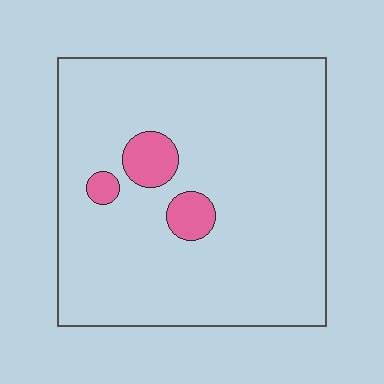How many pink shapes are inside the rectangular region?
3.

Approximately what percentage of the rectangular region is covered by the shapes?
Approximately 5%.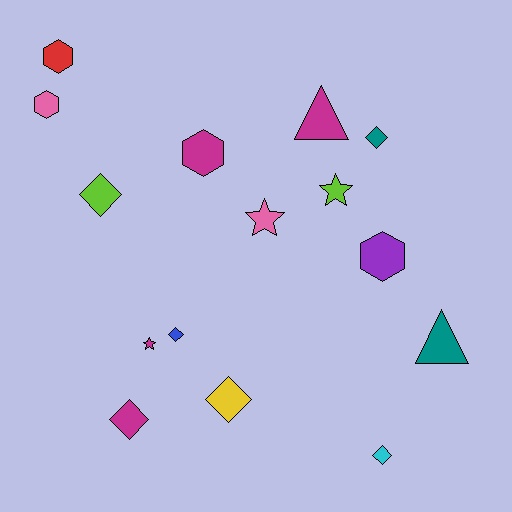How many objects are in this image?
There are 15 objects.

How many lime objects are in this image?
There are 2 lime objects.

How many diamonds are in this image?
There are 6 diamonds.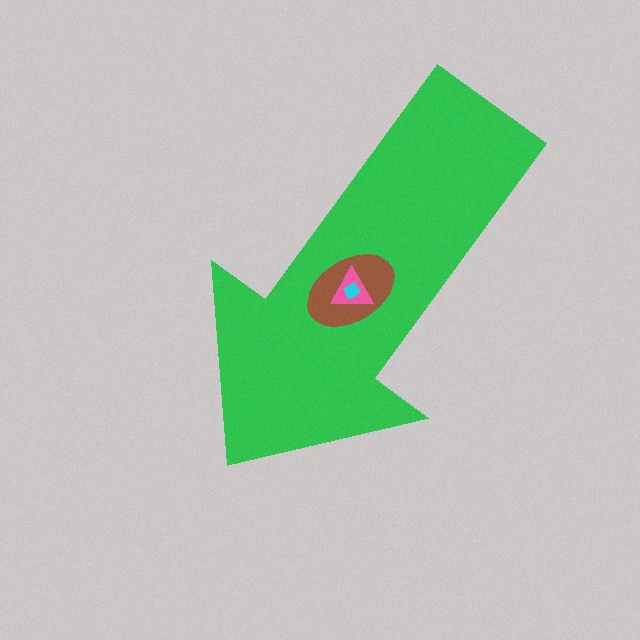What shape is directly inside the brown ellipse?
The pink triangle.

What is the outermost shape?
The green arrow.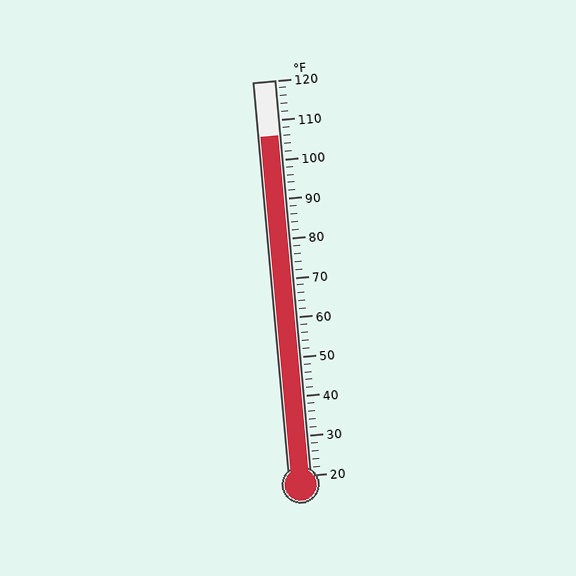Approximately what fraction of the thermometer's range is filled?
The thermometer is filled to approximately 85% of its range.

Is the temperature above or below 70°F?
The temperature is above 70°F.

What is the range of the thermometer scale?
The thermometer scale ranges from 20°F to 120°F.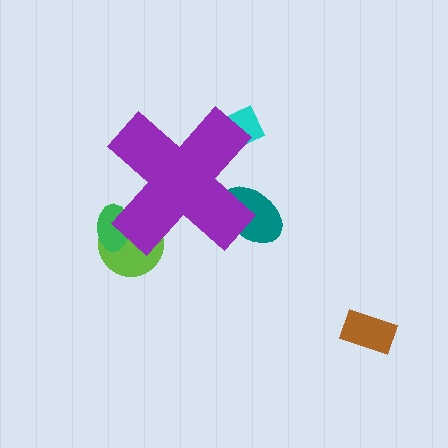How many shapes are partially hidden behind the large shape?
4 shapes are partially hidden.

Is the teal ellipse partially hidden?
Yes, the teal ellipse is partially hidden behind the purple cross.